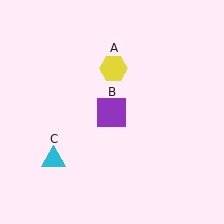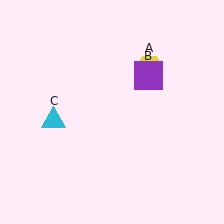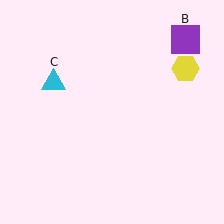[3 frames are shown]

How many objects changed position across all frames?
3 objects changed position: yellow hexagon (object A), purple square (object B), cyan triangle (object C).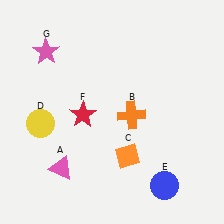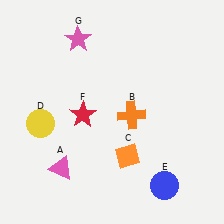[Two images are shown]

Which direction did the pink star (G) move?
The pink star (G) moved right.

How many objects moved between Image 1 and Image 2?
1 object moved between the two images.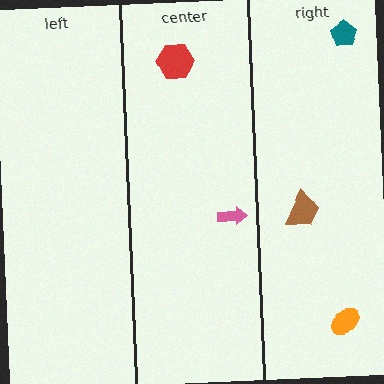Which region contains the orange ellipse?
The right region.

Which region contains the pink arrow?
The center region.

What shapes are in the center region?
The red hexagon, the pink arrow.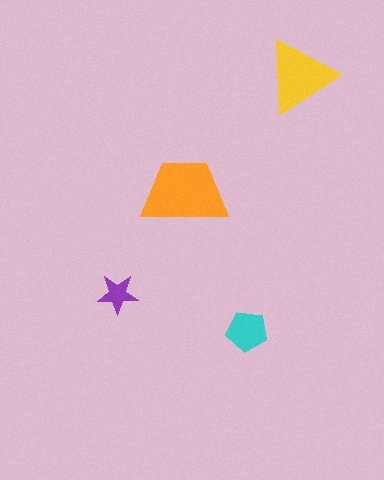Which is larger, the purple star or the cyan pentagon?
The cyan pentagon.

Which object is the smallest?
The purple star.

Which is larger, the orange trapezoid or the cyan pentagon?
The orange trapezoid.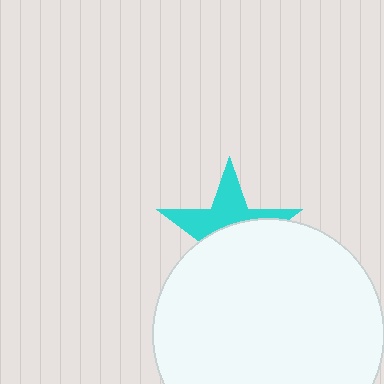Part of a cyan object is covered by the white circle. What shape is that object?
It is a star.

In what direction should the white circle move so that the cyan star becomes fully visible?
The white circle should move down. That is the shortest direction to clear the overlap and leave the cyan star fully visible.